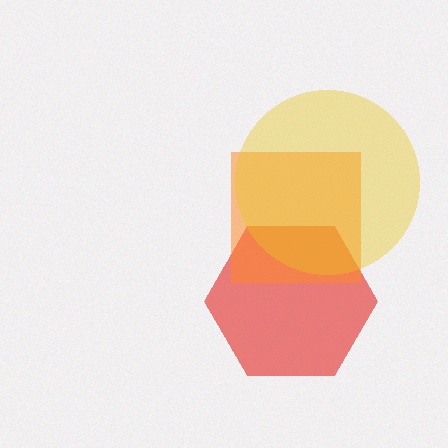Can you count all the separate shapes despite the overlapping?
Yes, there are 3 separate shapes.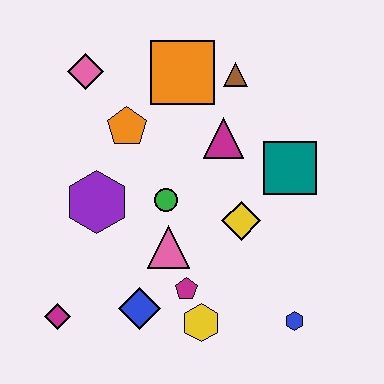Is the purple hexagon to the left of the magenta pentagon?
Yes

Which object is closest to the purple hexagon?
The green circle is closest to the purple hexagon.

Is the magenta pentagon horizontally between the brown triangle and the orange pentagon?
Yes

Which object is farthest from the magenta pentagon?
The pink diamond is farthest from the magenta pentagon.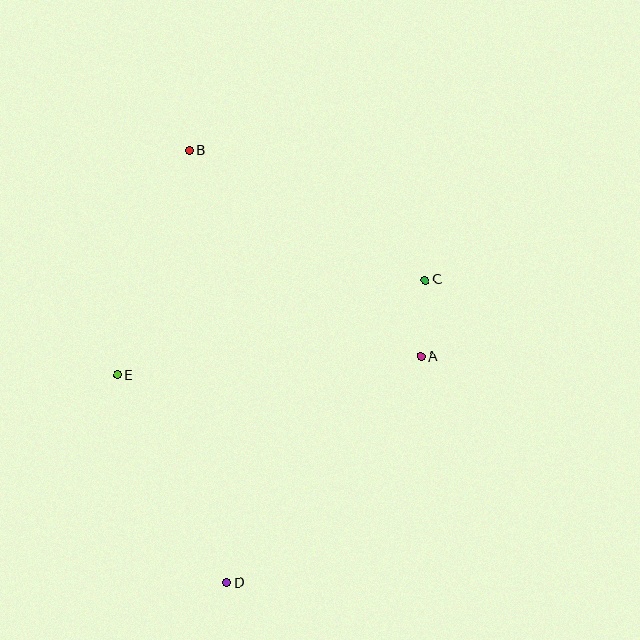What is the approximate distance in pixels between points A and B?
The distance between A and B is approximately 310 pixels.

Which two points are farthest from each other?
Points B and D are farthest from each other.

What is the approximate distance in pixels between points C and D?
The distance between C and D is approximately 362 pixels.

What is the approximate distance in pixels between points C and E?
The distance between C and E is approximately 322 pixels.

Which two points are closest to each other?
Points A and C are closest to each other.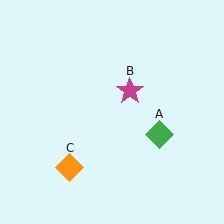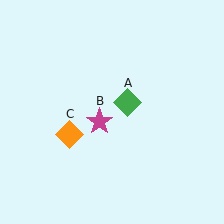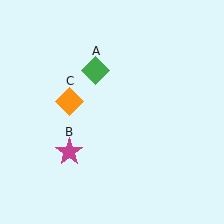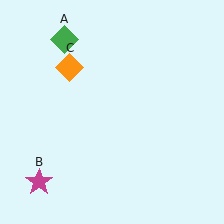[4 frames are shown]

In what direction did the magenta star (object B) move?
The magenta star (object B) moved down and to the left.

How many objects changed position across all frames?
3 objects changed position: green diamond (object A), magenta star (object B), orange diamond (object C).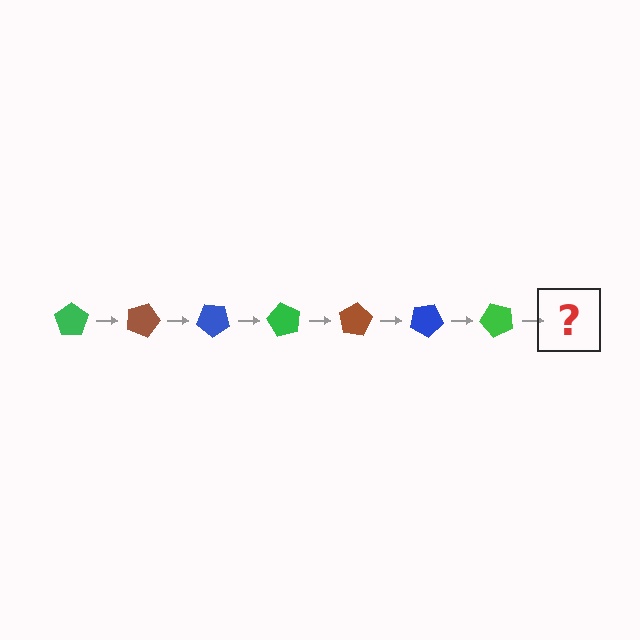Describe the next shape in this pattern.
It should be a brown pentagon, rotated 140 degrees from the start.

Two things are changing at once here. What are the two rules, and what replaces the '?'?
The two rules are that it rotates 20 degrees each step and the color cycles through green, brown, and blue. The '?' should be a brown pentagon, rotated 140 degrees from the start.